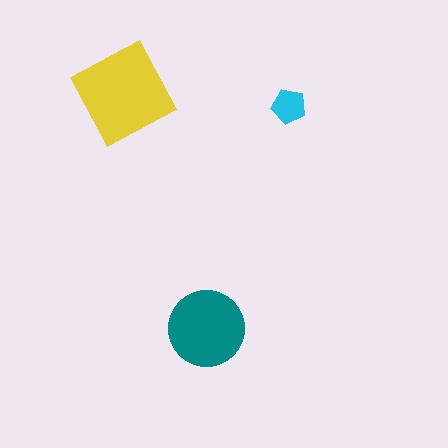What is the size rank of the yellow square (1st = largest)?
1st.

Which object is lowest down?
The teal circle is bottommost.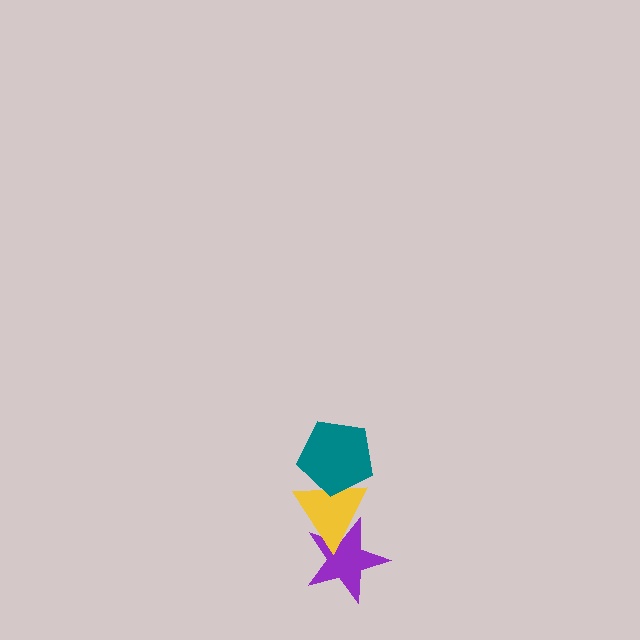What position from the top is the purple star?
The purple star is 3rd from the top.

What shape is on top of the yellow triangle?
The teal pentagon is on top of the yellow triangle.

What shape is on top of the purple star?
The yellow triangle is on top of the purple star.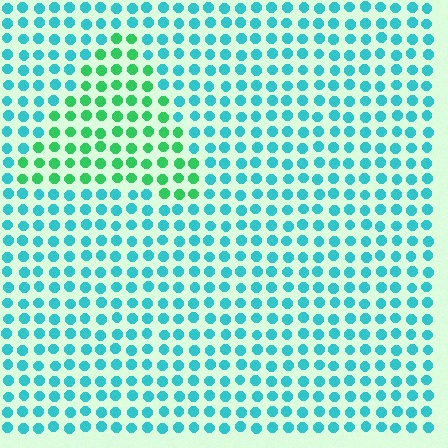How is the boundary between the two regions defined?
The boundary is defined purely by a slight shift in hue (about 44 degrees). Spacing, size, and orientation are identical on both sides.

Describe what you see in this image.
The image is filled with small cyan elements in a uniform arrangement. A triangle-shaped region is visible where the elements are tinted to a slightly different hue, forming a subtle color boundary.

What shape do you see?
I see a triangle.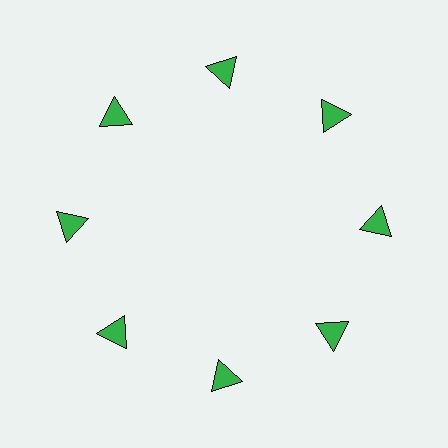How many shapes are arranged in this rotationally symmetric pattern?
There are 8 shapes, arranged in 8 groups of 1.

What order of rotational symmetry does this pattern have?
This pattern has 8-fold rotational symmetry.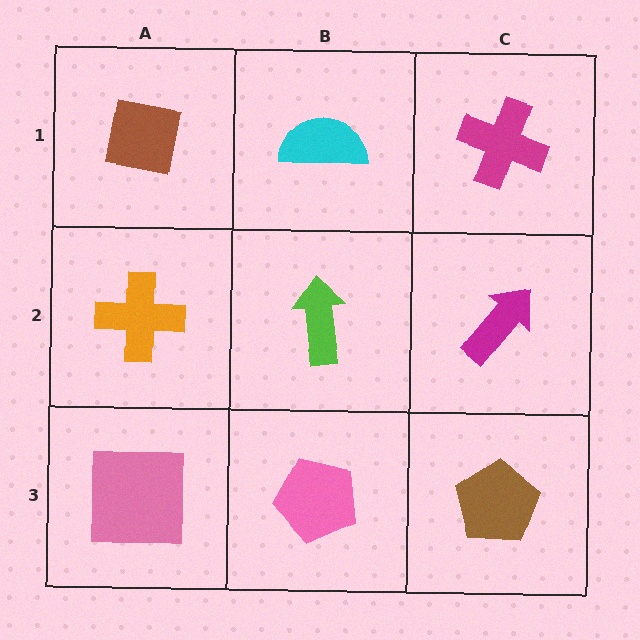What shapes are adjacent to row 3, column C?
A magenta arrow (row 2, column C), a pink pentagon (row 3, column B).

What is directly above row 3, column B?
A lime arrow.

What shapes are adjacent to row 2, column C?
A magenta cross (row 1, column C), a brown pentagon (row 3, column C), a lime arrow (row 2, column B).